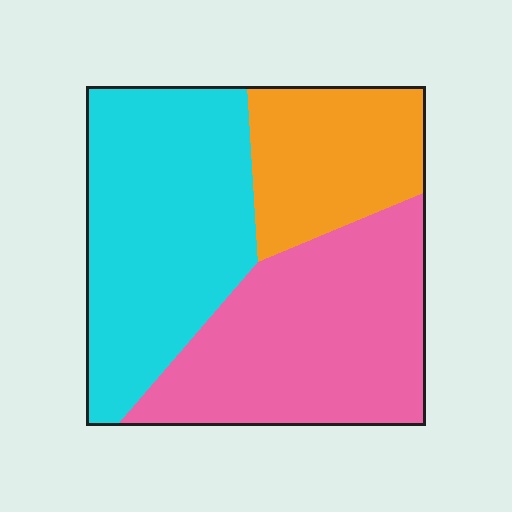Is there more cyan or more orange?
Cyan.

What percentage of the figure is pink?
Pink takes up about two fifths (2/5) of the figure.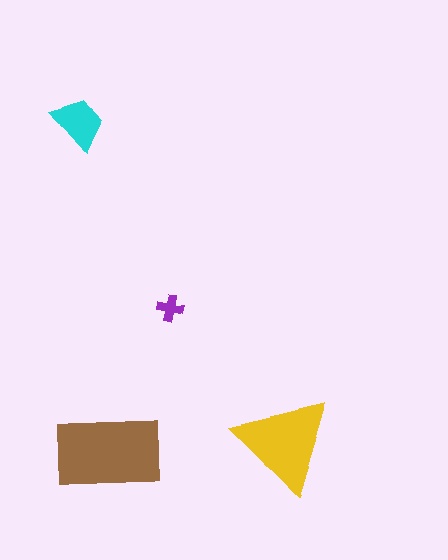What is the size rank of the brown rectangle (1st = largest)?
1st.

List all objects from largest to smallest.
The brown rectangle, the yellow triangle, the cyan trapezoid, the purple cross.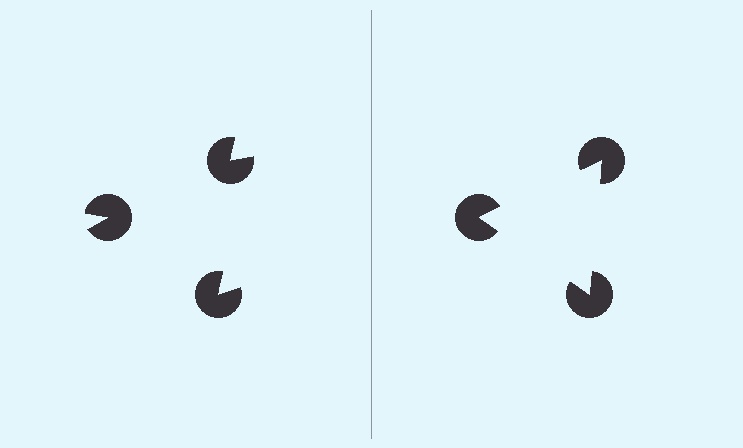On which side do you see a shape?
An illusory triangle appears on the right side. On the left side the wedge cuts are rotated, so no coherent shape forms.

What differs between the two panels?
The pac-man discs are positioned identically on both sides; only the wedge orientations differ. On the right they align to a triangle; on the left they are misaligned.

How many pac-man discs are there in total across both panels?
6 — 3 on each side.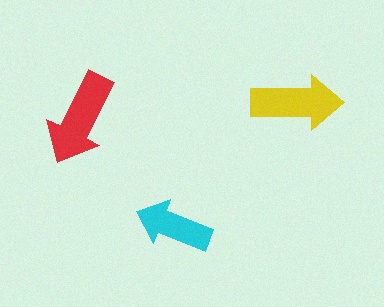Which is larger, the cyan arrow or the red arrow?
The red one.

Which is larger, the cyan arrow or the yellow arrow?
The yellow one.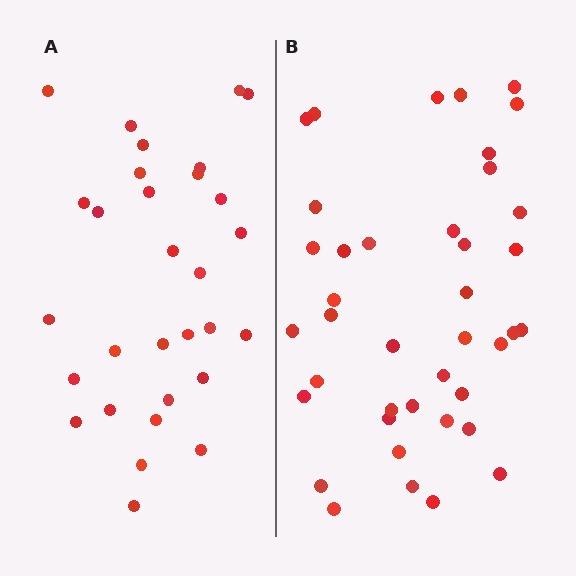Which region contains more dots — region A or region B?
Region B (the right region) has more dots.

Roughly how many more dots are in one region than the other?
Region B has roughly 10 or so more dots than region A.